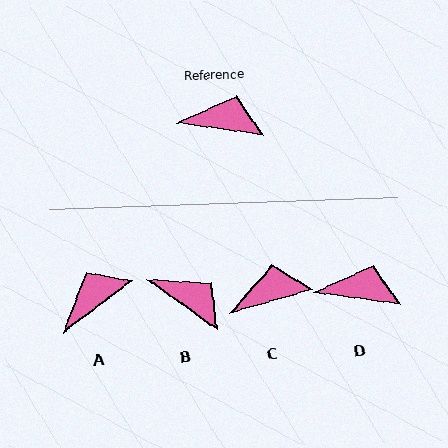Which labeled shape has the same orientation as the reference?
D.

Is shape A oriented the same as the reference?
No, it is off by about 45 degrees.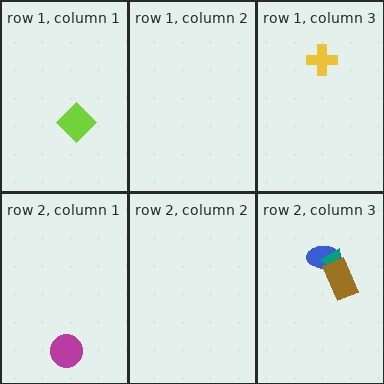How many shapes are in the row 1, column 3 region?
1.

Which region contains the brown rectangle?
The row 2, column 3 region.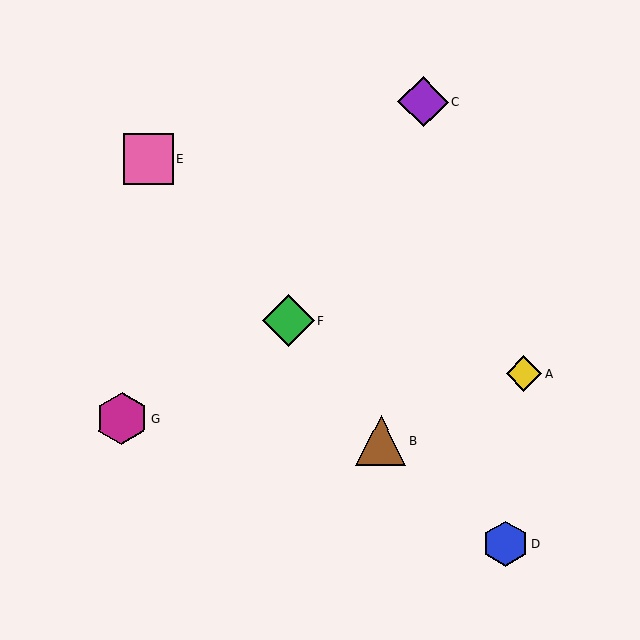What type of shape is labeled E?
Shape E is a pink square.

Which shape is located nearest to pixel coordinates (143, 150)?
The pink square (labeled E) at (148, 159) is nearest to that location.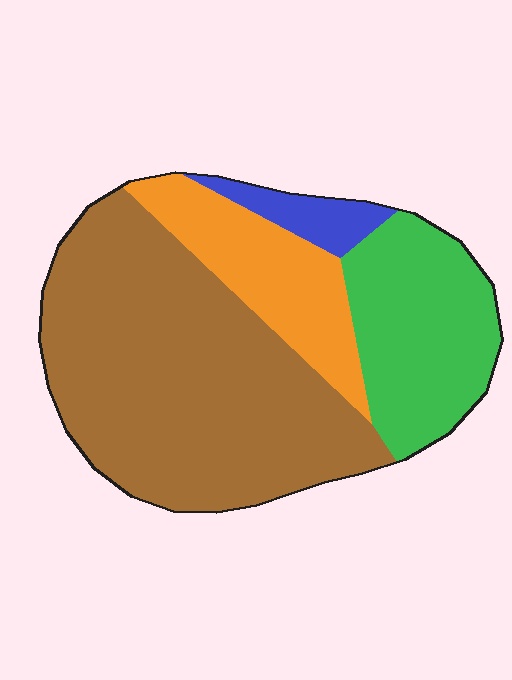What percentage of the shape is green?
Green takes up between a sixth and a third of the shape.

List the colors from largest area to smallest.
From largest to smallest: brown, green, orange, blue.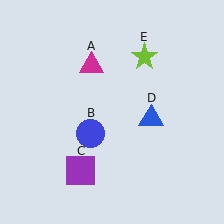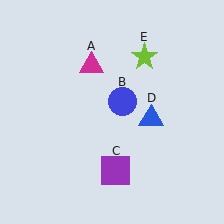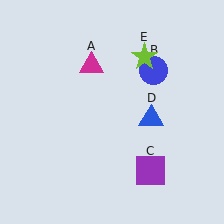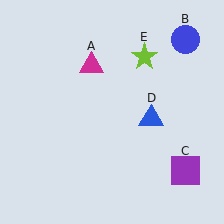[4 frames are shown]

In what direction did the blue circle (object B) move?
The blue circle (object B) moved up and to the right.